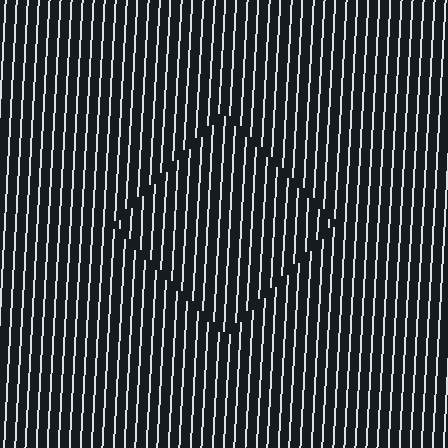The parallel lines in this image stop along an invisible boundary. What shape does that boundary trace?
An illusory square. The interior of the shape contains the same grating, shifted by half a period — the contour is defined by the phase discontinuity where line-ends from the inner and outer gratings abut.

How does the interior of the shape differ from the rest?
The interior of the shape contains the same grating, shifted by half a period — the contour is defined by the phase discontinuity where line-ends from the inner and outer gratings abut.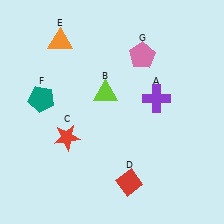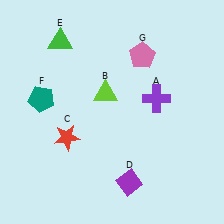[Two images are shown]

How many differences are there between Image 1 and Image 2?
There are 2 differences between the two images.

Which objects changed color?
D changed from red to purple. E changed from orange to green.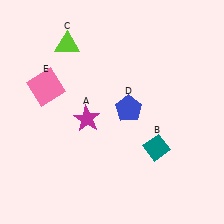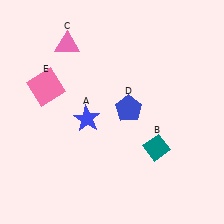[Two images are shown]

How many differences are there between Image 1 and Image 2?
There are 2 differences between the two images.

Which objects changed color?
A changed from magenta to blue. C changed from lime to pink.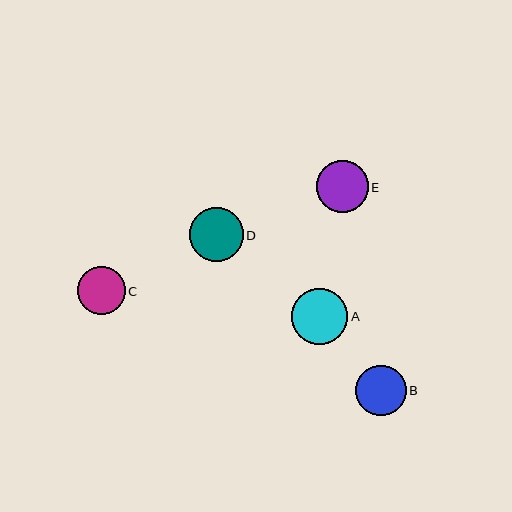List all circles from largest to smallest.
From largest to smallest: A, D, E, B, C.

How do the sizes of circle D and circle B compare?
Circle D and circle B are approximately the same size.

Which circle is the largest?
Circle A is the largest with a size of approximately 56 pixels.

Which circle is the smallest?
Circle C is the smallest with a size of approximately 48 pixels.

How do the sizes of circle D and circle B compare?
Circle D and circle B are approximately the same size.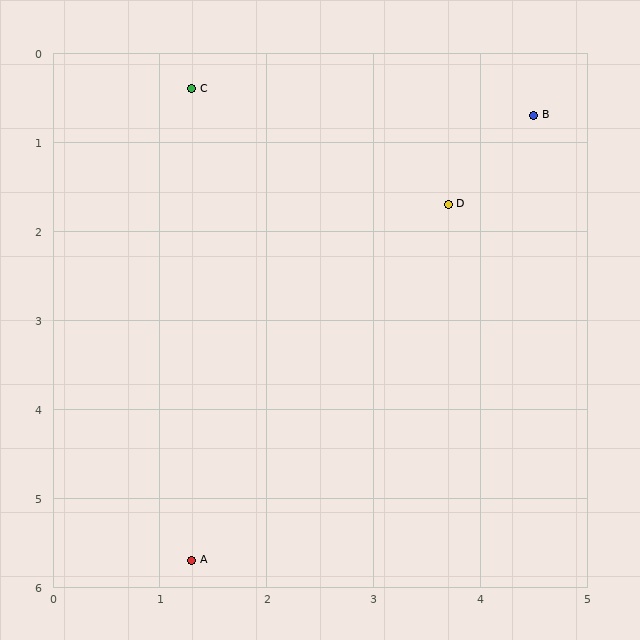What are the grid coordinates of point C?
Point C is at approximately (1.3, 0.4).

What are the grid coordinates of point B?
Point B is at approximately (4.5, 0.7).